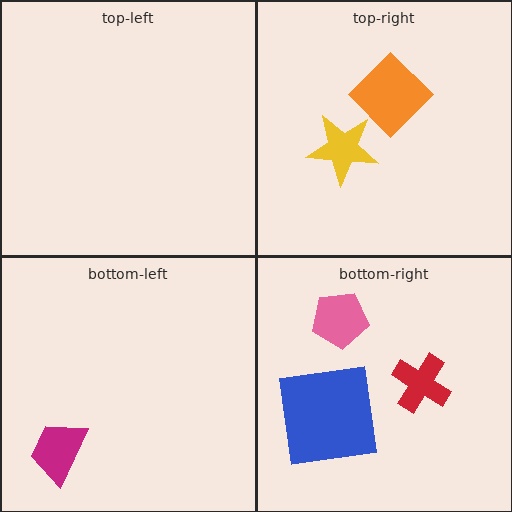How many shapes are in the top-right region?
2.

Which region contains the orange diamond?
The top-right region.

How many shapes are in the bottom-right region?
3.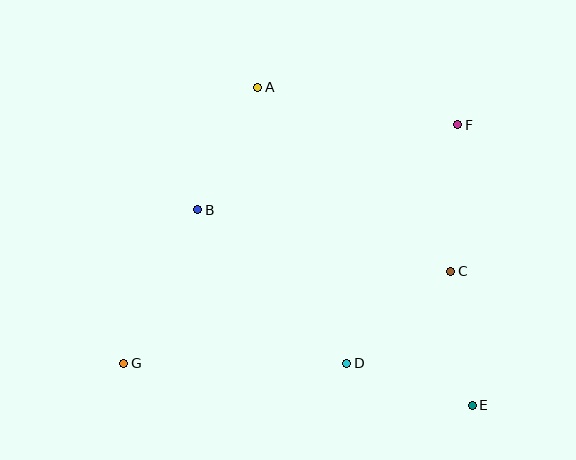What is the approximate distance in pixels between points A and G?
The distance between A and G is approximately 307 pixels.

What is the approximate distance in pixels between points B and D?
The distance between B and D is approximately 214 pixels.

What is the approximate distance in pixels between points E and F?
The distance between E and F is approximately 281 pixels.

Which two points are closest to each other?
Points D and E are closest to each other.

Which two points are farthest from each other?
Points F and G are farthest from each other.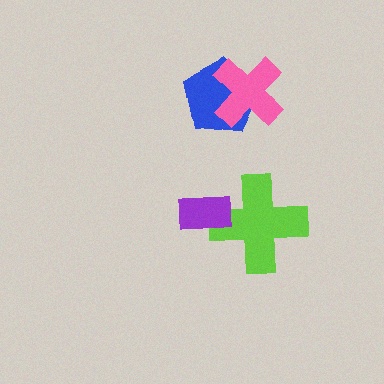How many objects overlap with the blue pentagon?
1 object overlaps with the blue pentagon.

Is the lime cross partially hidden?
Yes, it is partially covered by another shape.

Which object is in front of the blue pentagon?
The pink cross is in front of the blue pentagon.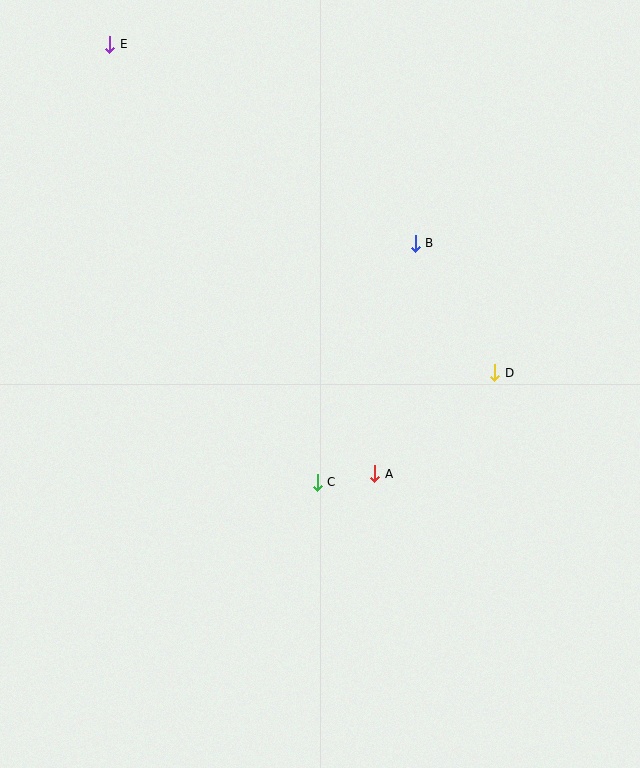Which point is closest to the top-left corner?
Point E is closest to the top-left corner.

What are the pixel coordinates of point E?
Point E is at (110, 44).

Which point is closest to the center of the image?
Point C at (317, 482) is closest to the center.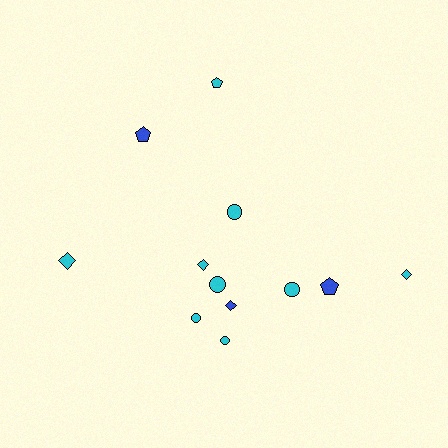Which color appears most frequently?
Cyan, with 9 objects.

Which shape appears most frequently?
Circle, with 5 objects.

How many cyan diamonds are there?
There are 3 cyan diamonds.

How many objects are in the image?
There are 12 objects.